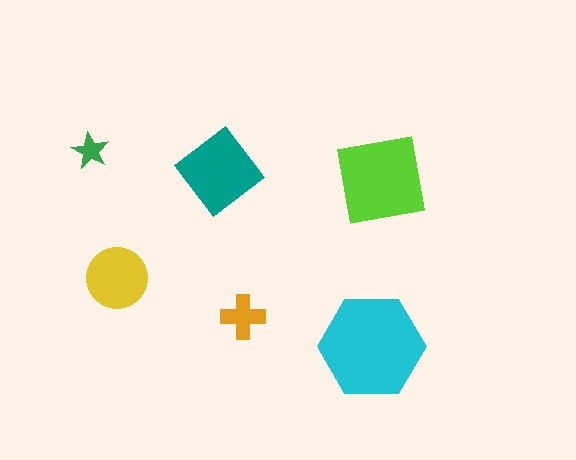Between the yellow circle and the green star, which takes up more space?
The yellow circle.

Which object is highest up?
The green star is topmost.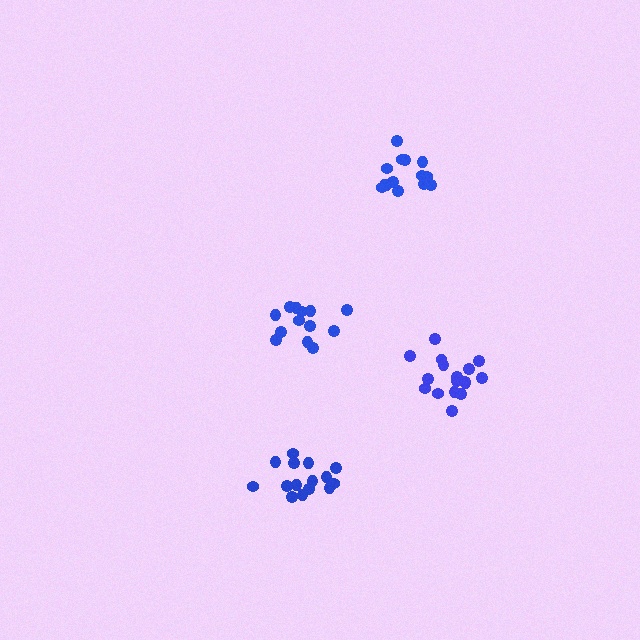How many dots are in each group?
Group 1: 14 dots, Group 2: 17 dots, Group 3: 15 dots, Group 4: 13 dots (59 total).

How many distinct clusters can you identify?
There are 4 distinct clusters.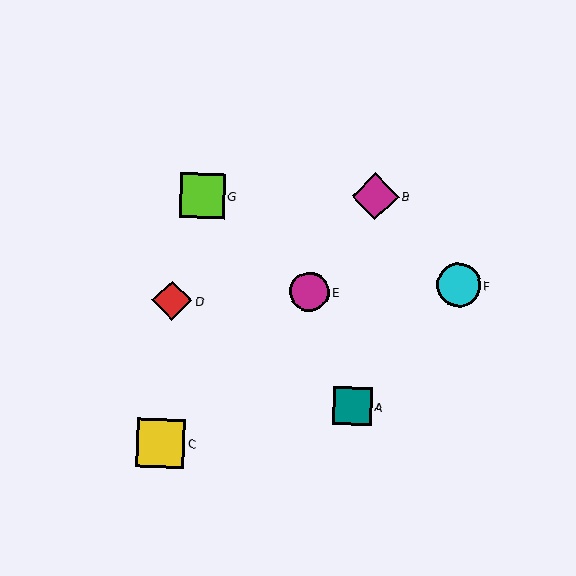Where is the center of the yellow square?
The center of the yellow square is at (160, 443).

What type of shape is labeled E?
Shape E is a magenta circle.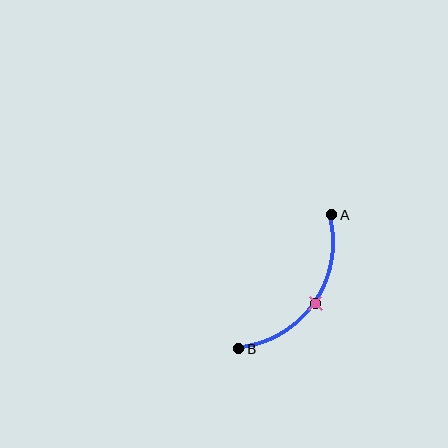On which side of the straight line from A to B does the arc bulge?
The arc bulges below and to the right of the straight line connecting A and B.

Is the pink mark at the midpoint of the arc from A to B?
Yes. The pink mark lies on the arc at equal arc-length from both A and B — it is the arc midpoint.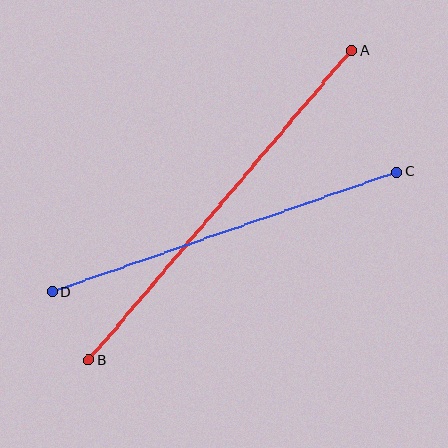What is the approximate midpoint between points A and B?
The midpoint is at approximately (220, 205) pixels.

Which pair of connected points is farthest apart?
Points A and B are farthest apart.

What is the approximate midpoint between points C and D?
The midpoint is at approximately (224, 232) pixels.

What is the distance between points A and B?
The distance is approximately 406 pixels.